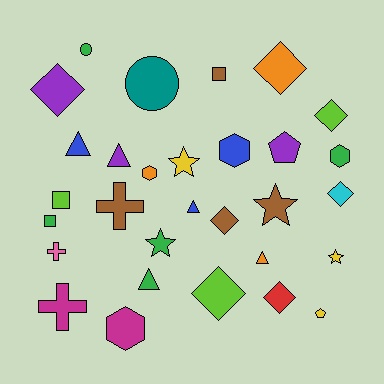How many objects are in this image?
There are 30 objects.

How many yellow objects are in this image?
There are 3 yellow objects.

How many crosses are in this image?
There are 3 crosses.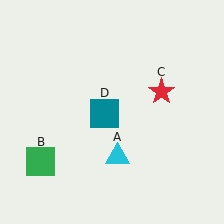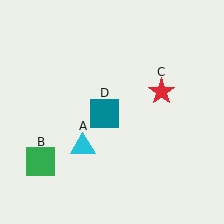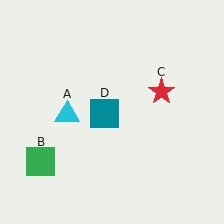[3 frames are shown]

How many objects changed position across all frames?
1 object changed position: cyan triangle (object A).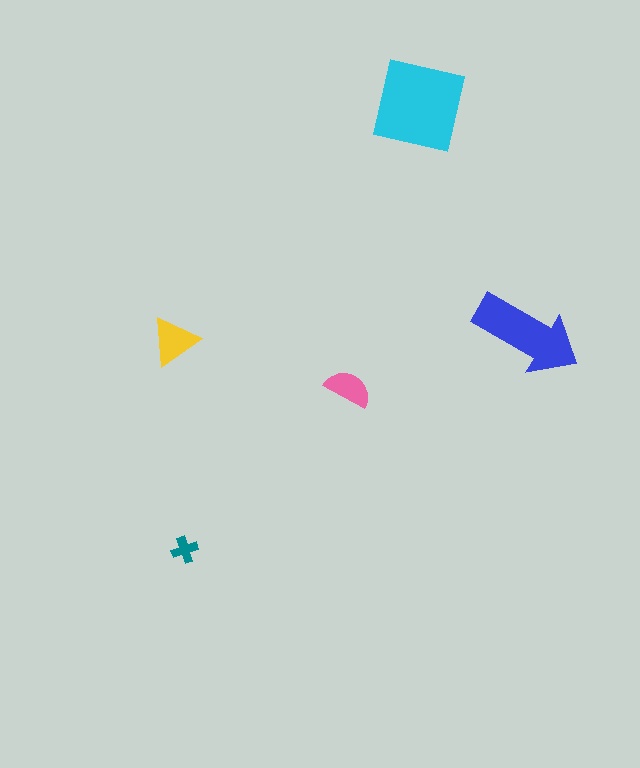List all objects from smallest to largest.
The teal cross, the pink semicircle, the yellow triangle, the blue arrow, the cyan square.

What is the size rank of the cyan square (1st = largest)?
1st.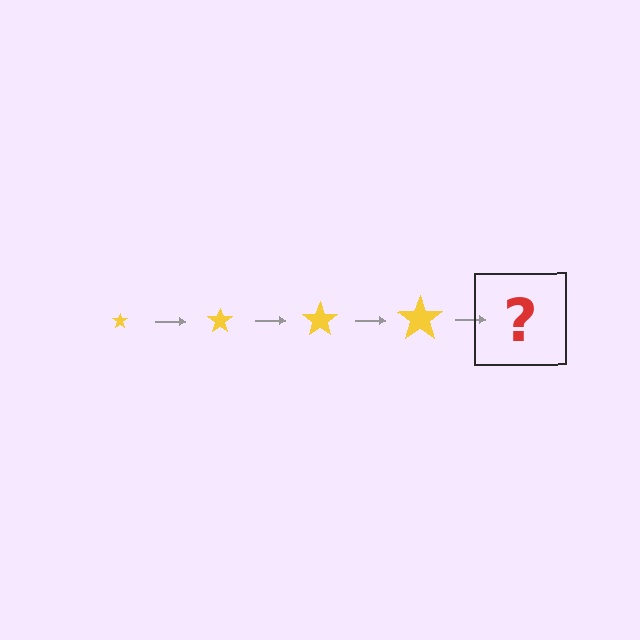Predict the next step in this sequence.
The next step is a yellow star, larger than the previous one.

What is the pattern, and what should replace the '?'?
The pattern is that the star gets progressively larger each step. The '?' should be a yellow star, larger than the previous one.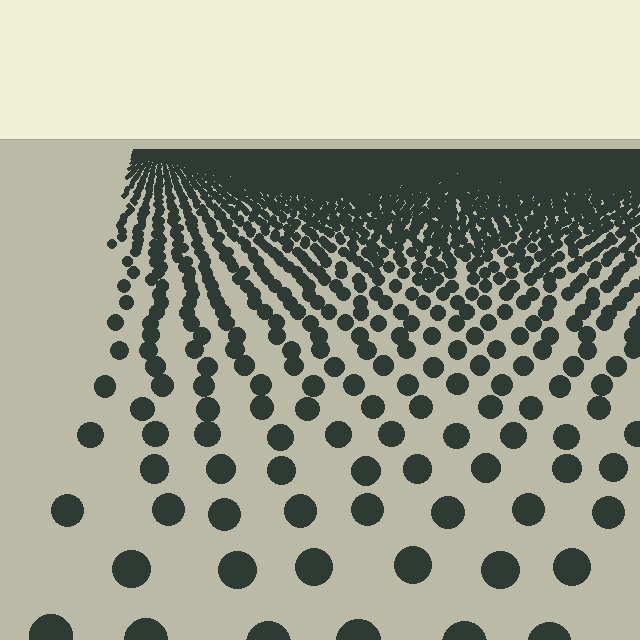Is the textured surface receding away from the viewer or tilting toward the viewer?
The surface is receding away from the viewer. Texture elements get smaller and denser toward the top.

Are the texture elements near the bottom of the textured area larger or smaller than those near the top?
Larger. Near the bottom, elements are closer to the viewer and appear at a bigger on-screen size.